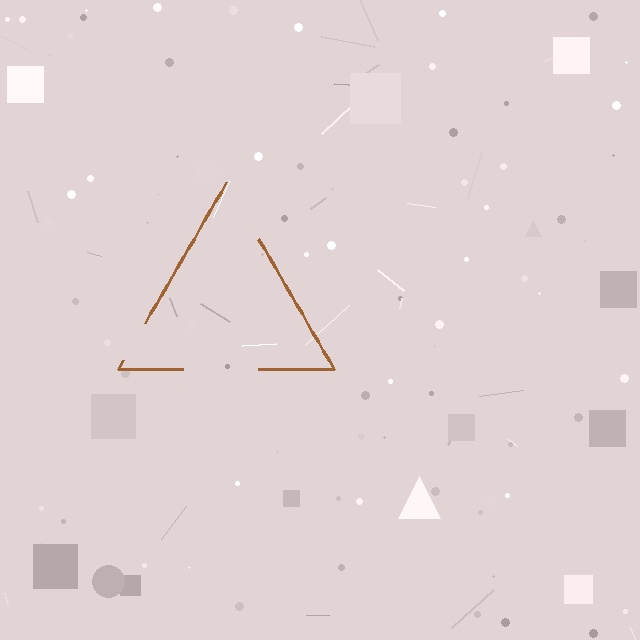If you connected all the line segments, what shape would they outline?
They would outline a triangle.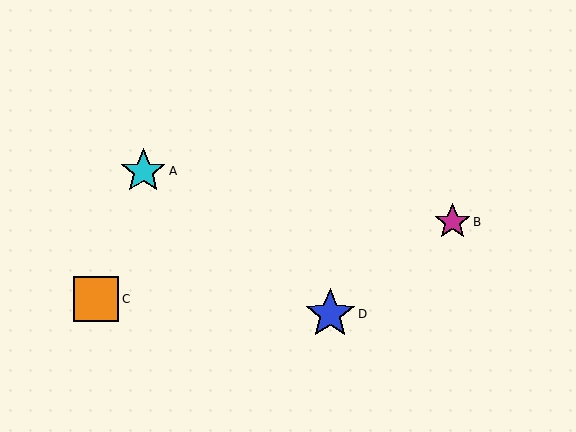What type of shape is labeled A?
Shape A is a cyan star.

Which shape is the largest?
The blue star (labeled D) is the largest.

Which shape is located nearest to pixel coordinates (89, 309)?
The orange square (labeled C) at (96, 299) is nearest to that location.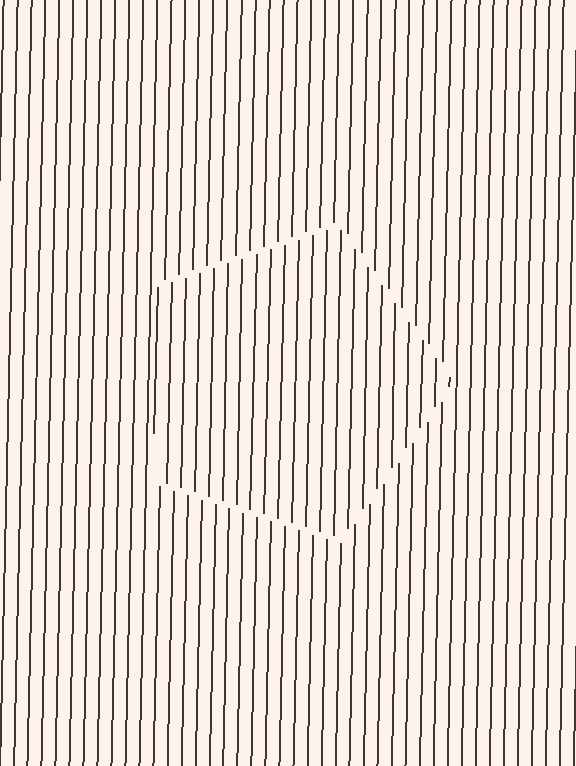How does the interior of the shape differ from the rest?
The interior of the shape contains the same grating, shifted by half a period — the contour is defined by the phase discontinuity where line-ends from the inner and outer gratings abut.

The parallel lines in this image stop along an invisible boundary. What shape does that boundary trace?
An illusory pentagon. The interior of the shape contains the same grating, shifted by half a period — the contour is defined by the phase discontinuity where line-ends from the inner and outer gratings abut.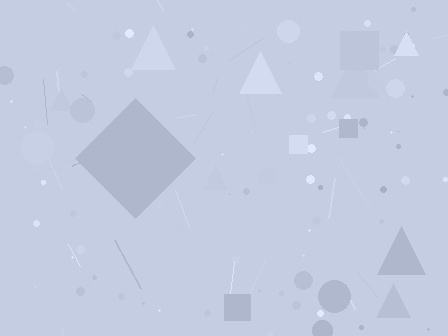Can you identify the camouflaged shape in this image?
The camouflaged shape is a diamond.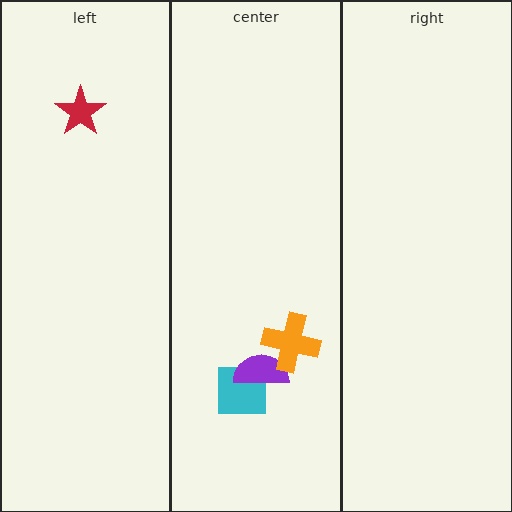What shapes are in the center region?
The cyan square, the purple semicircle, the orange cross.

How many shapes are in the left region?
1.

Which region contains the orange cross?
The center region.